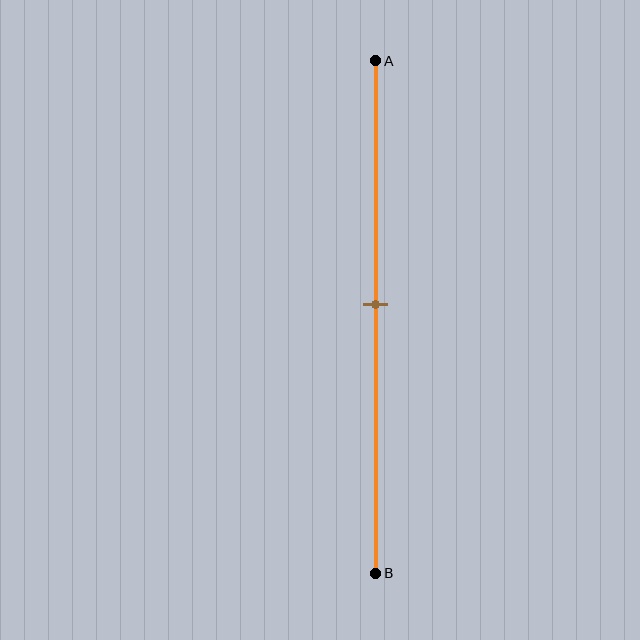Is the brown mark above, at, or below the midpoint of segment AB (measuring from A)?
The brown mark is approximately at the midpoint of segment AB.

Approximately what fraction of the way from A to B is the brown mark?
The brown mark is approximately 50% of the way from A to B.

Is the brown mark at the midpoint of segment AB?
Yes, the mark is approximately at the midpoint.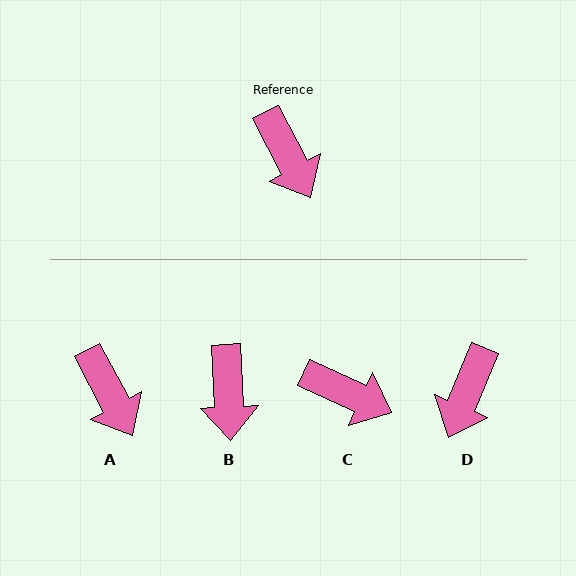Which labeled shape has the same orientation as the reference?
A.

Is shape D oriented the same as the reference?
No, it is off by about 50 degrees.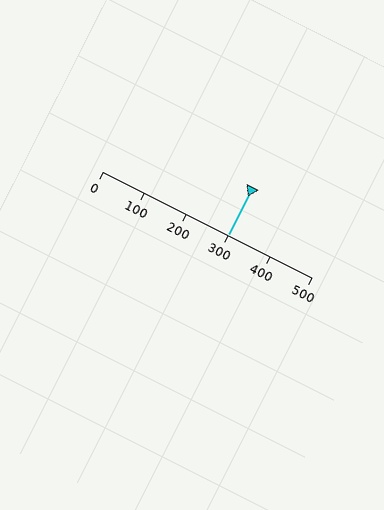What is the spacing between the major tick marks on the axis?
The major ticks are spaced 100 apart.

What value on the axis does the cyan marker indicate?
The marker indicates approximately 300.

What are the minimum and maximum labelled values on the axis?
The axis runs from 0 to 500.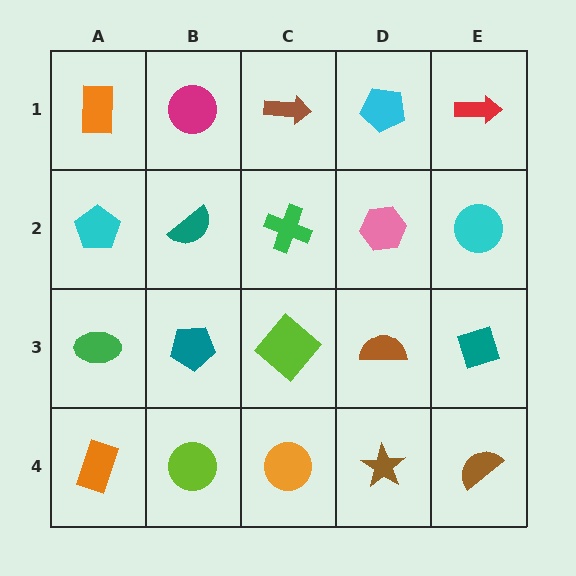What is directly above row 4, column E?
A teal diamond.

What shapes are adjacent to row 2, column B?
A magenta circle (row 1, column B), a teal pentagon (row 3, column B), a cyan pentagon (row 2, column A), a green cross (row 2, column C).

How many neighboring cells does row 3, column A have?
3.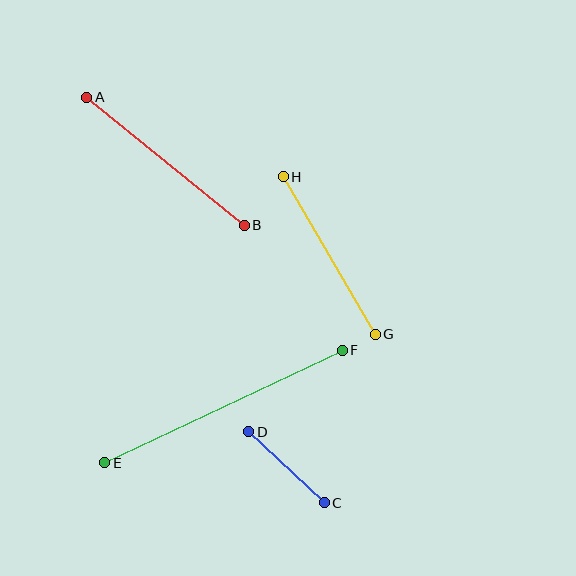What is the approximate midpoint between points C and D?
The midpoint is at approximately (286, 467) pixels.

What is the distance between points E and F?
The distance is approximately 263 pixels.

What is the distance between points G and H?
The distance is approximately 183 pixels.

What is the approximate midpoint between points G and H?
The midpoint is at approximately (329, 256) pixels.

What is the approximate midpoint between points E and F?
The midpoint is at approximately (223, 406) pixels.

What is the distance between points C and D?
The distance is approximately 104 pixels.